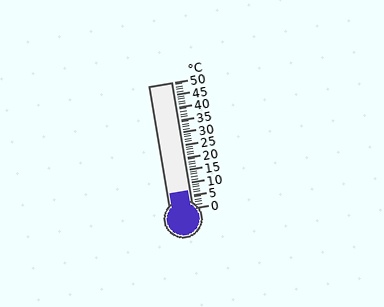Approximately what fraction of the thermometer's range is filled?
The thermometer is filled to approximately 15% of its range.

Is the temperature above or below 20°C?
The temperature is below 20°C.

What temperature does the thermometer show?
The thermometer shows approximately 7°C.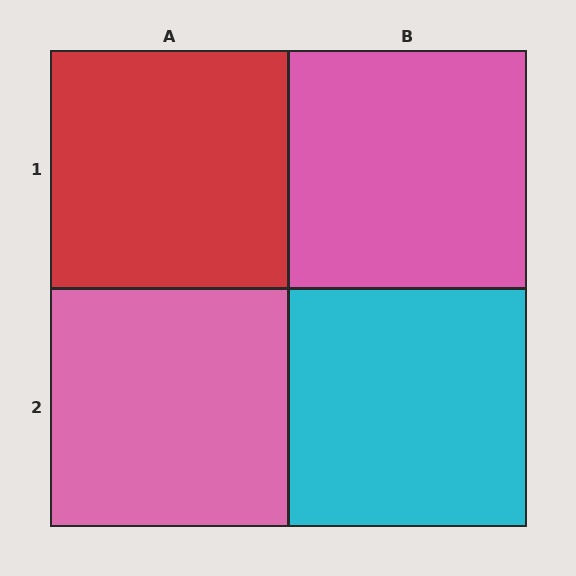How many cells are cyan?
1 cell is cyan.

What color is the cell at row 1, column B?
Pink.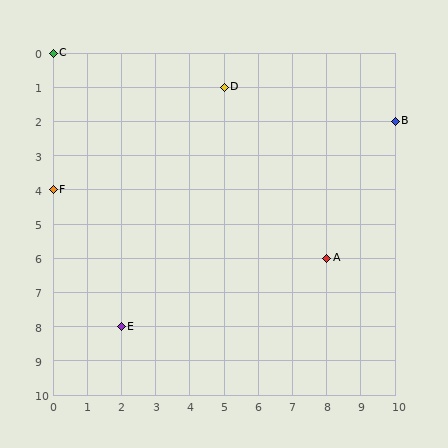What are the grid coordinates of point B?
Point B is at grid coordinates (10, 2).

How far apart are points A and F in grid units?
Points A and F are 8 columns and 2 rows apart (about 8.2 grid units diagonally).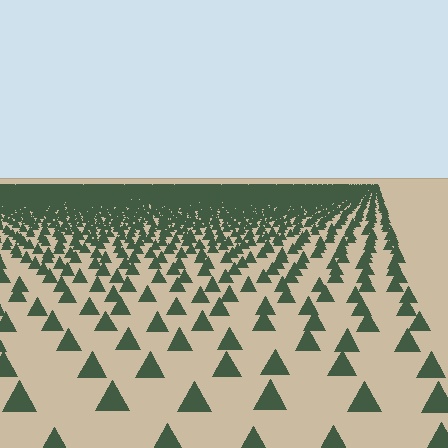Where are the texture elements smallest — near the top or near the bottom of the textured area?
Near the top.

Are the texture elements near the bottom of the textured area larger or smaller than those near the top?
Larger. Near the bottom, elements are closer to the viewer and appear at a bigger on-screen size.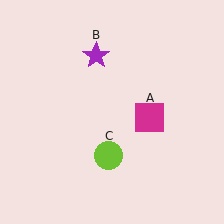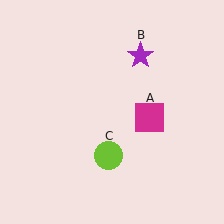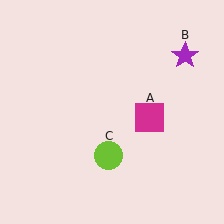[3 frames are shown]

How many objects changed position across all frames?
1 object changed position: purple star (object B).